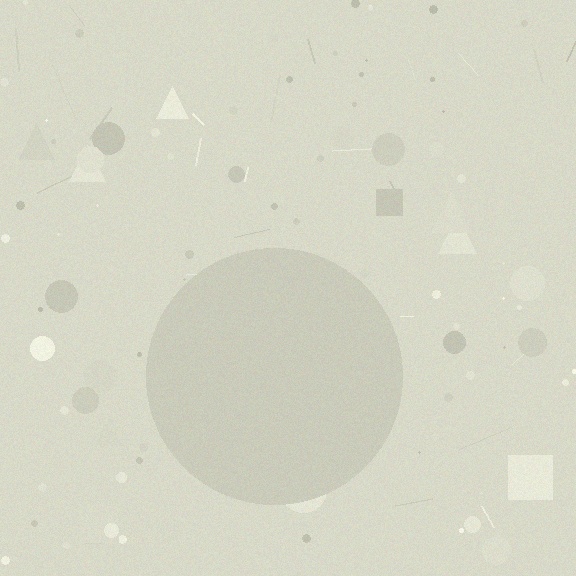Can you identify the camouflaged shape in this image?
The camouflaged shape is a circle.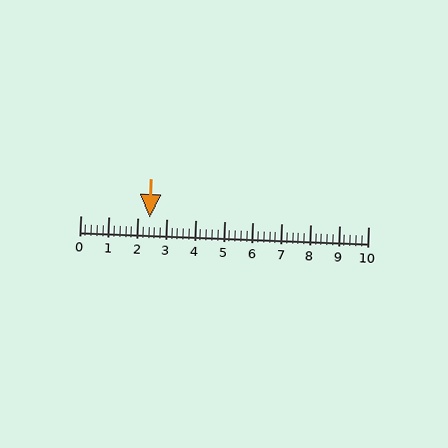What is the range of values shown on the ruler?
The ruler shows values from 0 to 10.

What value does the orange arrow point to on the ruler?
The orange arrow points to approximately 2.4.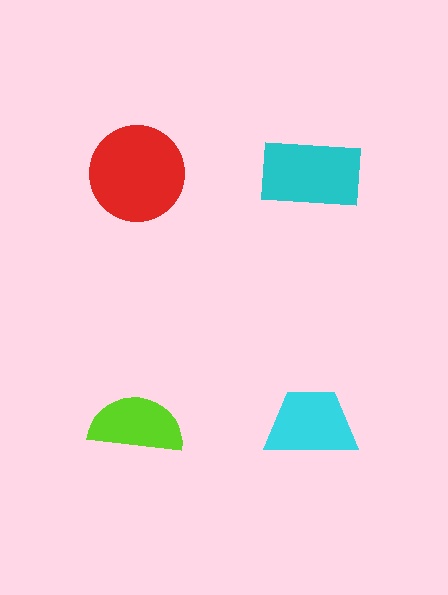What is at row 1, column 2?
A cyan rectangle.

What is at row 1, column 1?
A red circle.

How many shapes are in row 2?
2 shapes.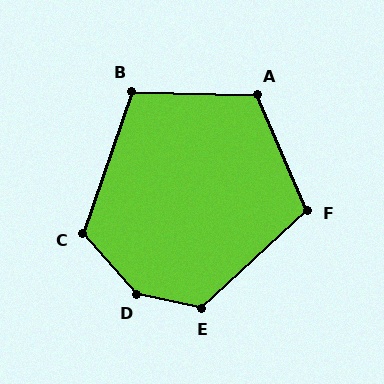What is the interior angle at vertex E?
Approximately 125 degrees (obtuse).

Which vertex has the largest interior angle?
D, at approximately 143 degrees.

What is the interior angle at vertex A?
Approximately 115 degrees (obtuse).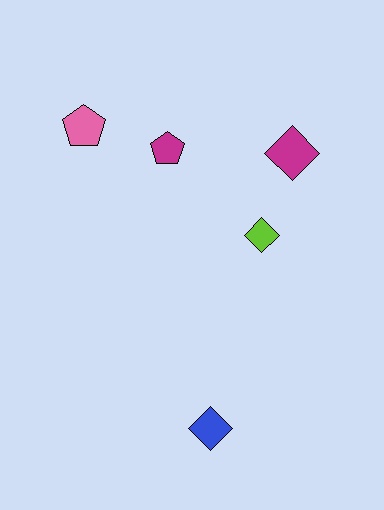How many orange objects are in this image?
There are no orange objects.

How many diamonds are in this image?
There are 3 diamonds.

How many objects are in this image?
There are 5 objects.